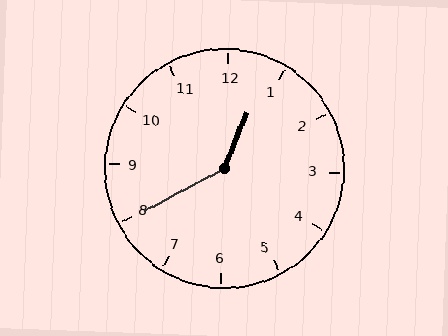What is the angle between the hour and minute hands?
Approximately 140 degrees.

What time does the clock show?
12:40.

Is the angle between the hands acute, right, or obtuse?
It is obtuse.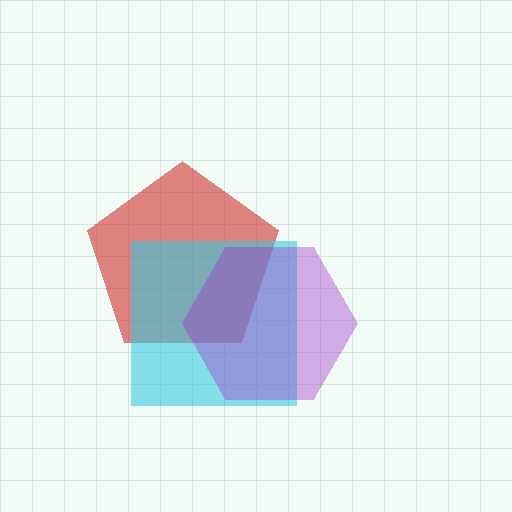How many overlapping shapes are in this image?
There are 3 overlapping shapes in the image.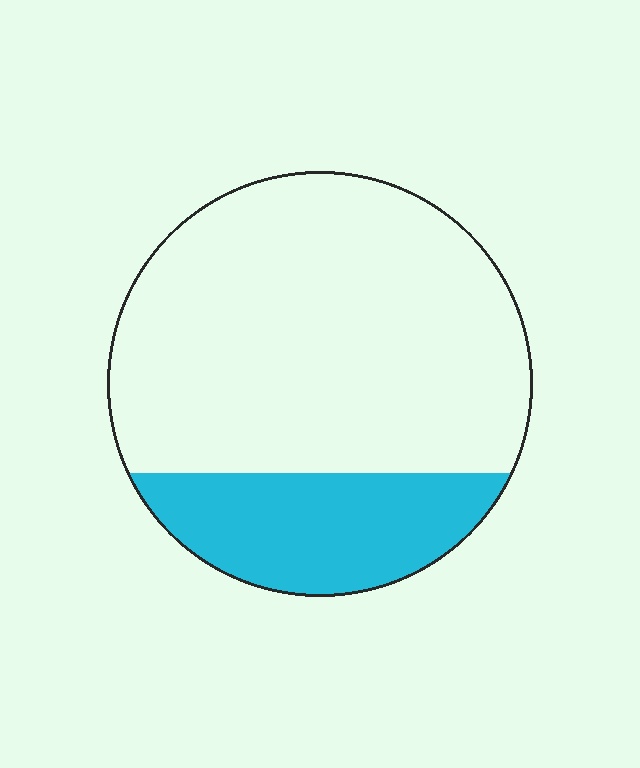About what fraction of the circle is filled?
About one quarter (1/4).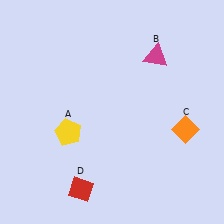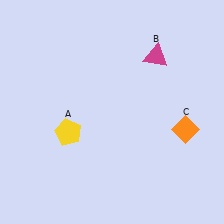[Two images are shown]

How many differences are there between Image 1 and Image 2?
There is 1 difference between the two images.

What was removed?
The red diamond (D) was removed in Image 2.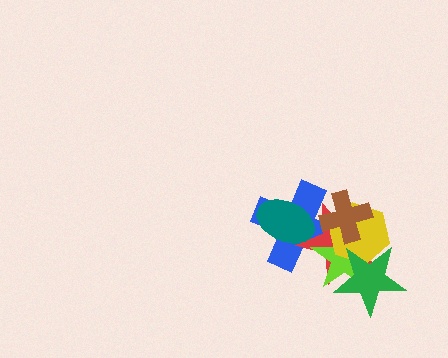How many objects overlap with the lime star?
5 objects overlap with the lime star.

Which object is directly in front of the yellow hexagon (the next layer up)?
The green star is directly in front of the yellow hexagon.